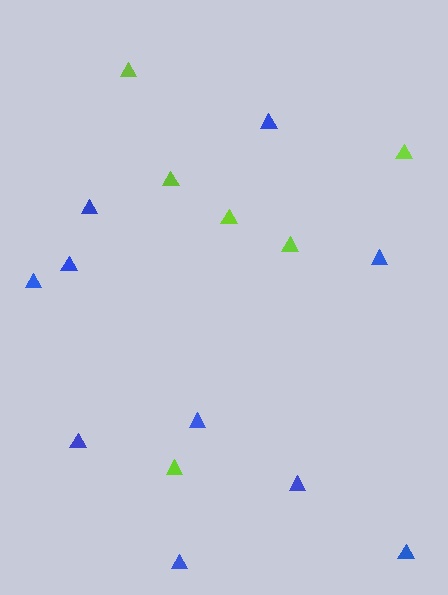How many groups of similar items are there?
There are 2 groups: one group of blue triangles (10) and one group of lime triangles (6).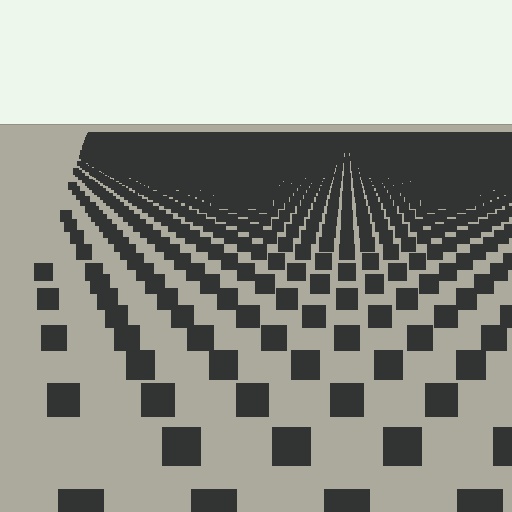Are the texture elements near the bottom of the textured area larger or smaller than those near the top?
Larger. Near the bottom, elements are closer to the viewer and appear at a bigger on-screen size.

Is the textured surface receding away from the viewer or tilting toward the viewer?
The surface is receding away from the viewer. Texture elements get smaller and denser toward the top.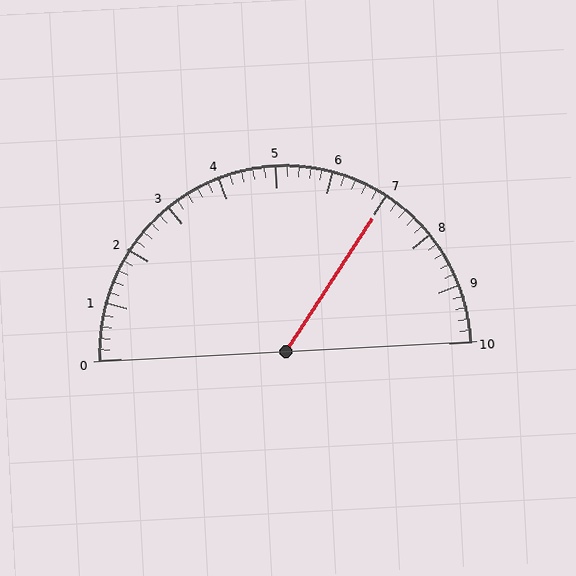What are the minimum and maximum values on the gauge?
The gauge ranges from 0 to 10.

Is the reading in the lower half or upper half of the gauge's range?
The reading is in the upper half of the range (0 to 10).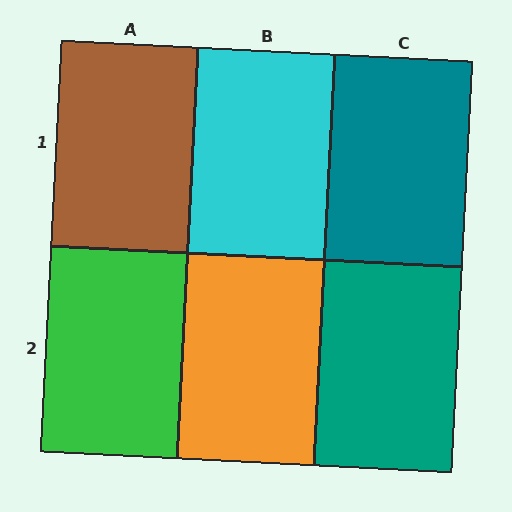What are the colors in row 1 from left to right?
Brown, cyan, teal.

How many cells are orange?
1 cell is orange.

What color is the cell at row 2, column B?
Orange.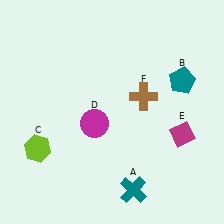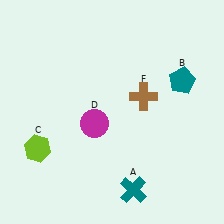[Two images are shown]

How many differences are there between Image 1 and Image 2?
There is 1 difference between the two images.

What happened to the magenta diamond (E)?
The magenta diamond (E) was removed in Image 2. It was in the bottom-right area of Image 1.